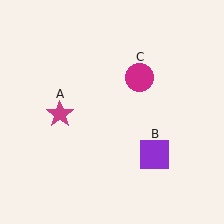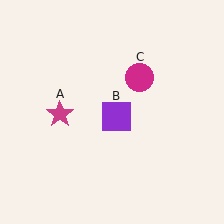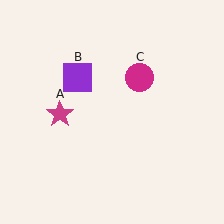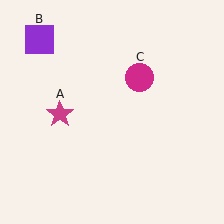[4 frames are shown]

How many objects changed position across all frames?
1 object changed position: purple square (object B).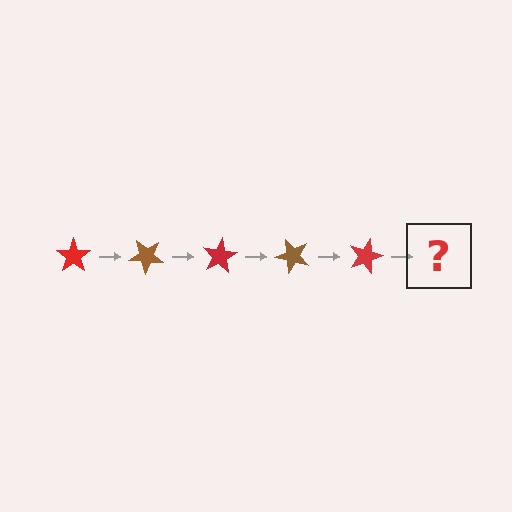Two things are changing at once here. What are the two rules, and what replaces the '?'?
The two rules are that it rotates 40 degrees each step and the color cycles through red and brown. The '?' should be a brown star, rotated 200 degrees from the start.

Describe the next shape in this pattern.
It should be a brown star, rotated 200 degrees from the start.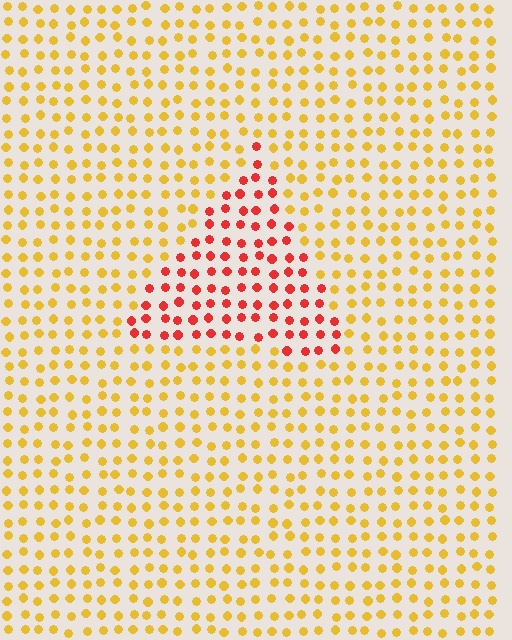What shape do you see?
I see a triangle.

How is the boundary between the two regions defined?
The boundary is defined purely by a slight shift in hue (about 48 degrees). Spacing, size, and orientation are identical on both sides.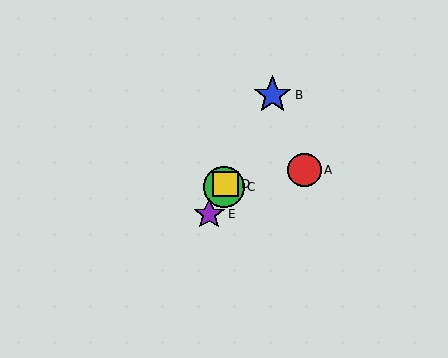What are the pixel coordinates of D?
Object D is at (225, 184).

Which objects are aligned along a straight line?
Objects B, C, D, E are aligned along a straight line.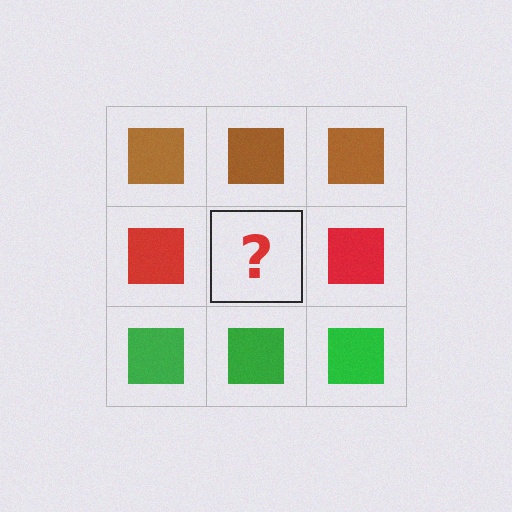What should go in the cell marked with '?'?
The missing cell should contain a red square.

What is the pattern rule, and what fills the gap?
The rule is that each row has a consistent color. The gap should be filled with a red square.